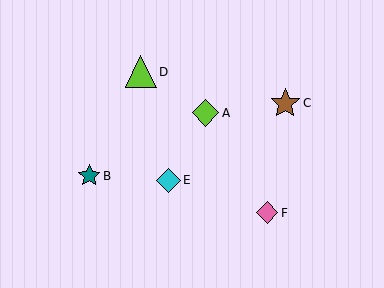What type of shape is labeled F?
Shape F is a pink diamond.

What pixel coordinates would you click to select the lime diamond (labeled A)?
Click at (206, 113) to select the lime diamond A.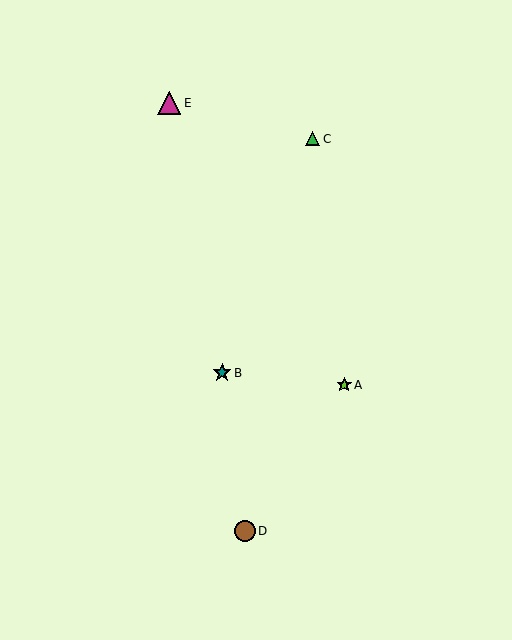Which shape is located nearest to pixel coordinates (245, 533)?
The brown circle (labeled D) at (245, 531) is nearest to that location.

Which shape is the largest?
The magenta triangle (labeled E) is the largest.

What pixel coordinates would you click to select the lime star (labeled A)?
Click at (344, 385) to select the lime star A.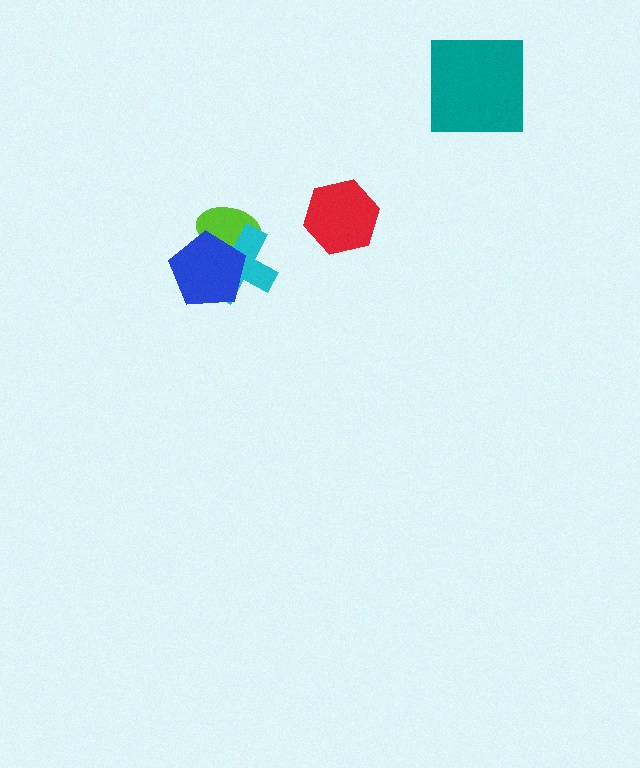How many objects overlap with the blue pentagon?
2 objects overlap with the blue pentagon.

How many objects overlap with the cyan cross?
2 objects overlap with the cyan cross.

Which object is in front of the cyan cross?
The blue pentagon is in front of the cyan cross.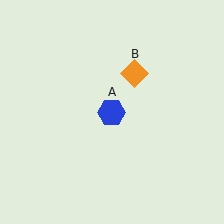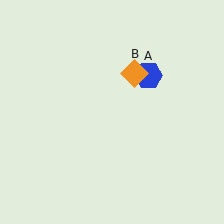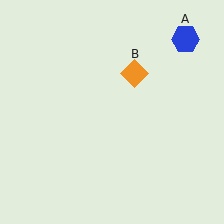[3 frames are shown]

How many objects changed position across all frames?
1 object changed position: blue hexagon (object A).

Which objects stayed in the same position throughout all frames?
Orange diamond (object B) remained stationary.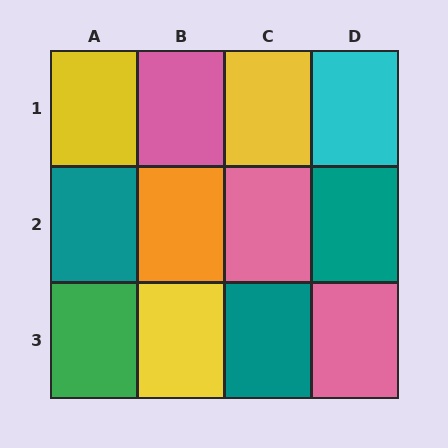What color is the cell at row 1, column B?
Pink.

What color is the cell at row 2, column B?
Orange.